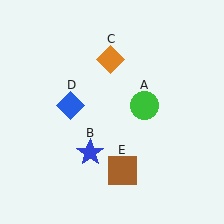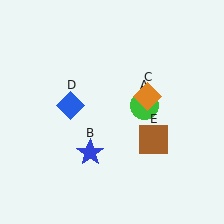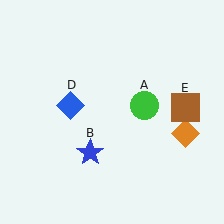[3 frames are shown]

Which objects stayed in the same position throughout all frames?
Green circle (object A) and blue star (object B) and blue diamond (object D) remained stationary.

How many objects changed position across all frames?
2 objects changed position: orange diamond (object C), brown square (object E).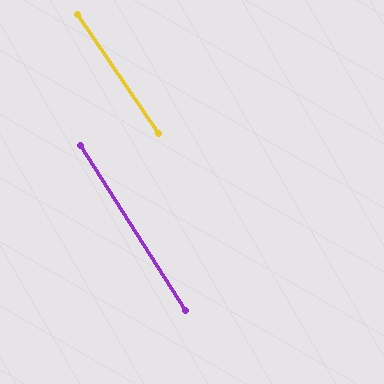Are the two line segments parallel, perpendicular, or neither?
Parallel — their directions differ by only 1.9°.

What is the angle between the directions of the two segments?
Approximately 2 degrees.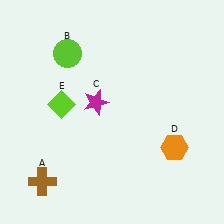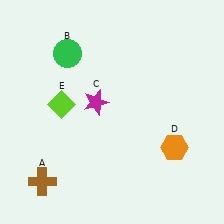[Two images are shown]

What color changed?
The circle (B) changed from lime in Image 1 to green in Image 2.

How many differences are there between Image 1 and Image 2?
There is 1 difference between the two images.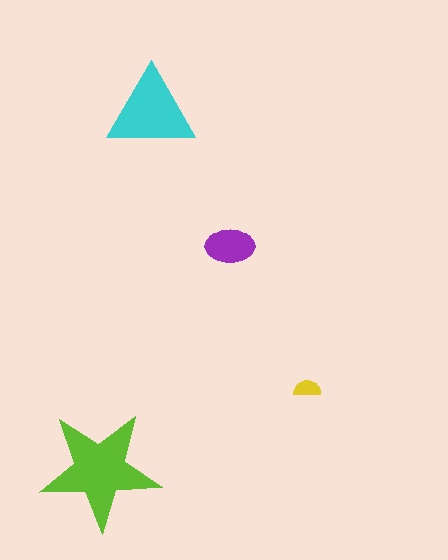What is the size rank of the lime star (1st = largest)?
1st.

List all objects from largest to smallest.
The lime star, the cyan triangle, the purple ellipse, the yellow semicircle.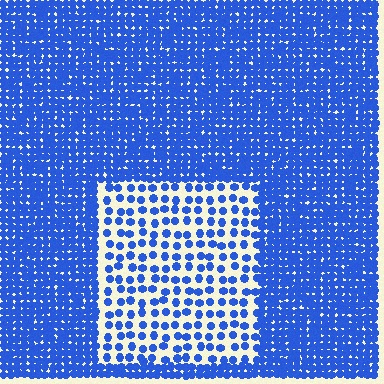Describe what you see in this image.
The image contains small blue elements arranged at two different densities. A rectangle-shaped region is visible where the elements are less densely packed than the surrounding area.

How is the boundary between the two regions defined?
The boundary is defined by a change in element density (approximately 2.6x ratio). All elements are the same color, size, and shape.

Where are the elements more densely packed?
The elements are more densely packed outside the rectangle boundary.